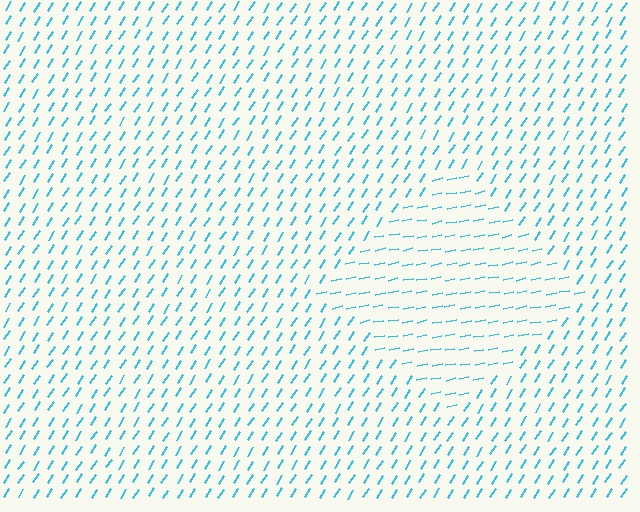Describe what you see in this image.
The image is filled with small cyan line segments. A diamond region in the image has lines oriented differently from the surrounding lines, creating a visible texture boundary.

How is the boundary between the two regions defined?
The boundary is defined purely by a change in line orientation (approximately 45 degrees difference). All lines are the same color and thickness.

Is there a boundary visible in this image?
Yes, there is a texture boundary formed by a change in line orientation.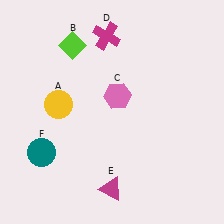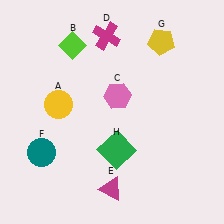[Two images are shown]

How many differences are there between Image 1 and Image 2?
There are 2 differences between the two images.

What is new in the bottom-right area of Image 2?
A green square (H) was added in the bottom-right area of Image 2.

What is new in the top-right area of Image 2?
A yellow pentagon (G) was added in the top-right area of Image 2.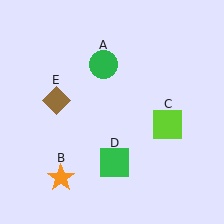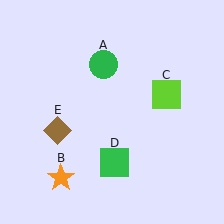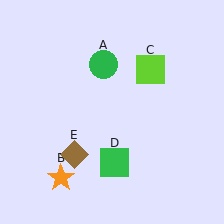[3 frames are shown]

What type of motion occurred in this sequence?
The lime square (object C), brown diamond (object E) rotated counterclockwise around the center of the scene.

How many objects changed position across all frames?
2 objects changed position: lime square (object C), brown diamond (object E).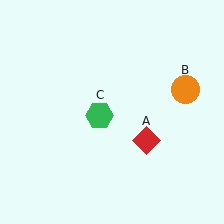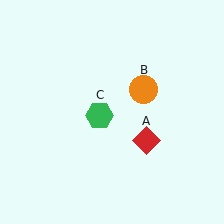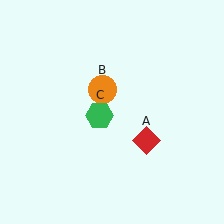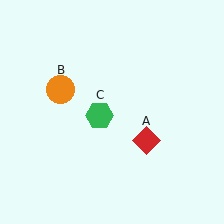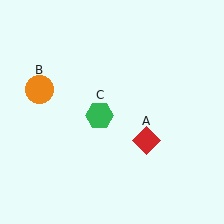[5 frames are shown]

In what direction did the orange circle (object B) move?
The orange circle (object B) moved left.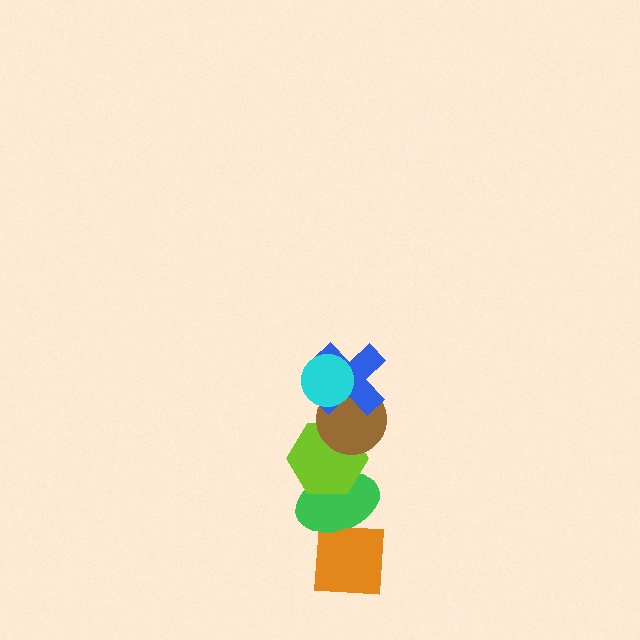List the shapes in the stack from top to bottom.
From top to bottom: the cyan circle, the blue cross, the brown circle, the lime hexagon, the green ellipse, the orange square.